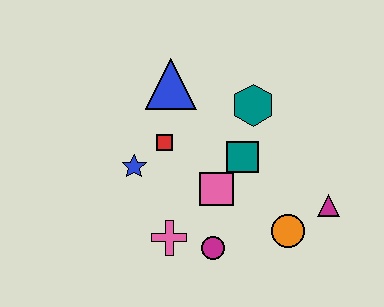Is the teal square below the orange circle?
No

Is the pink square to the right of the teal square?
No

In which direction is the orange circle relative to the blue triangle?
The orange circle is below the blue triangle.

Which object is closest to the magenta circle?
The pink cross is closest to the magenta circle.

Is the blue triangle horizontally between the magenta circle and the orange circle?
No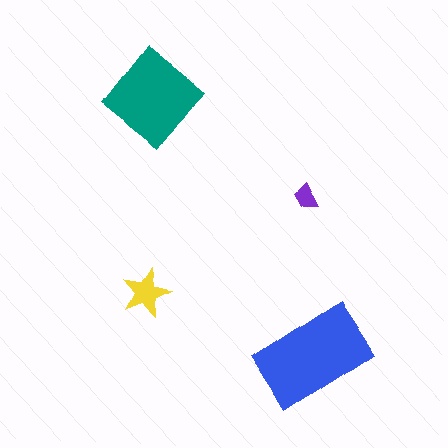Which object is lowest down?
The blue rectangle is bottommost.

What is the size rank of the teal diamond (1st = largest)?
2nd.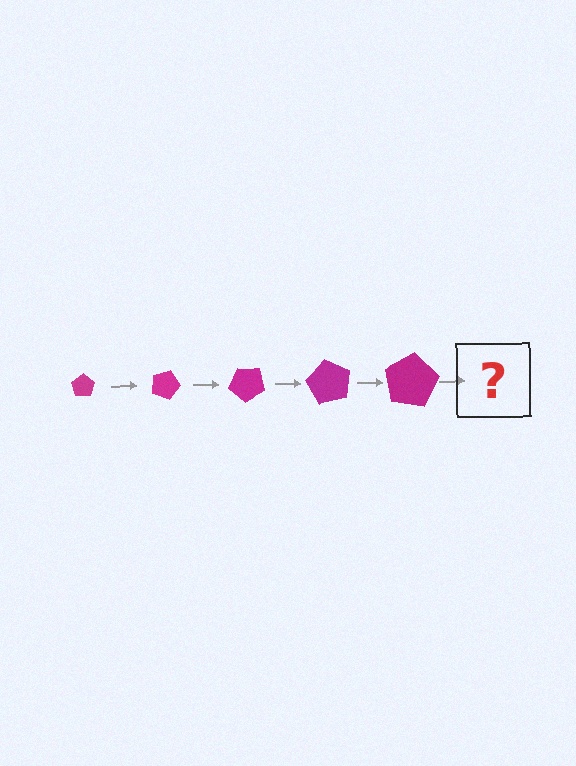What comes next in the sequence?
The next element should be a pentagon, larger than the previous one and rotated 100 degrees from the start.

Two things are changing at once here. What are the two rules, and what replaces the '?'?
The two rules are that the pentagon grows larger each step and it rotates 20 degrees each step. The '?' should be a pentagon, larger than the previous one and rotated 100 degrees from the start.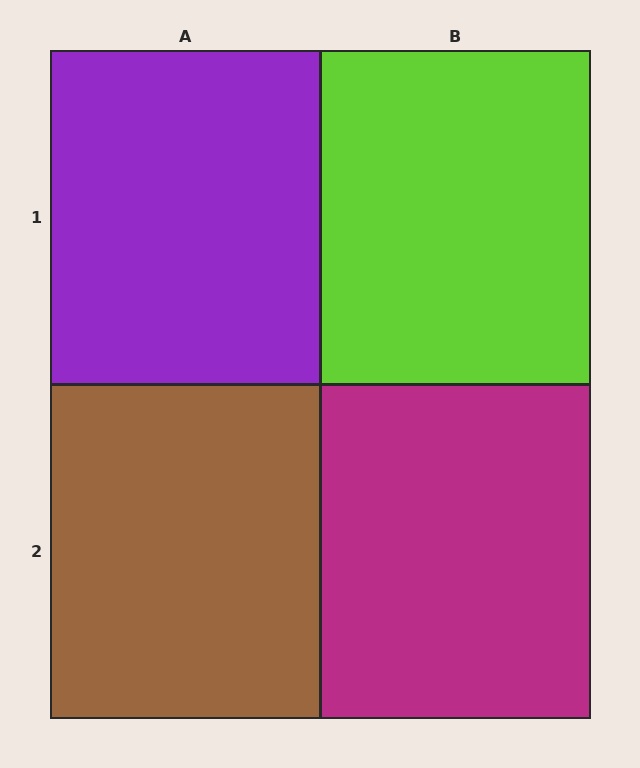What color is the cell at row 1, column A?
Purple.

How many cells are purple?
1 cell is purple.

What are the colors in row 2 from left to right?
Brown, magenta.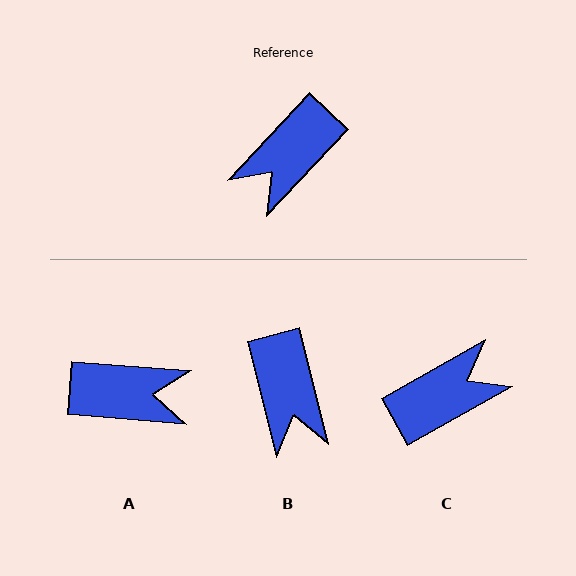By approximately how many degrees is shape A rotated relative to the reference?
Approximately 128 degrees counter-clockwise.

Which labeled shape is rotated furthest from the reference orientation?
C, about 162 degrees away.